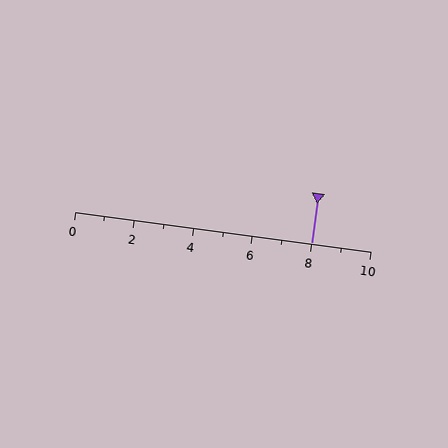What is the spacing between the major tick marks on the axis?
The major ticks are spaced 2 apart.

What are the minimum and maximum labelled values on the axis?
The axis runs from 0 to 10.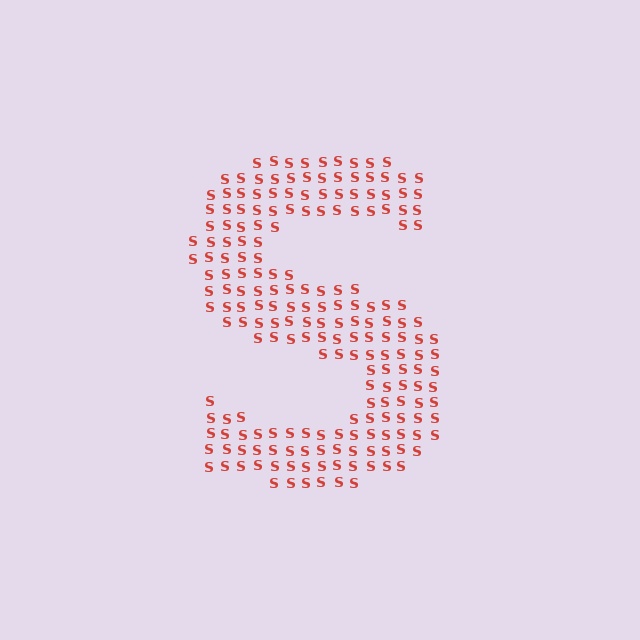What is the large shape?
The large shape is the letter S.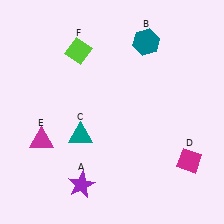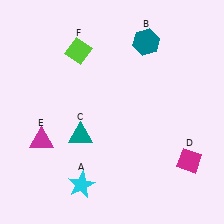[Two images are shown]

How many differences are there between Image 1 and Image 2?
There is 1 difference between the two images.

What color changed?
The star (A) changed from purple in Image 1 to cyan in Image 2.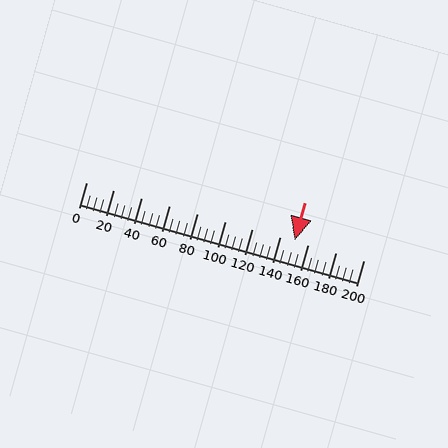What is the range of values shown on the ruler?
The ruler shows values from 0 to 200.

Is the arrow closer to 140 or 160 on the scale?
The arrow is closer to 160.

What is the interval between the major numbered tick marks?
The major tick marks are spaced 20 units apart.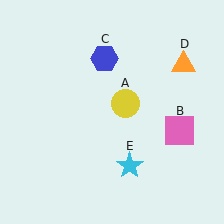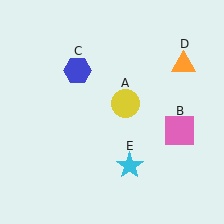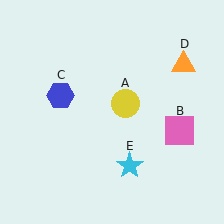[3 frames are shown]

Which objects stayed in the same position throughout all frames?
Yellow circle (object A) and pink square (object B) and orange triangle (object D) and cyan star (object E) remained stationary.